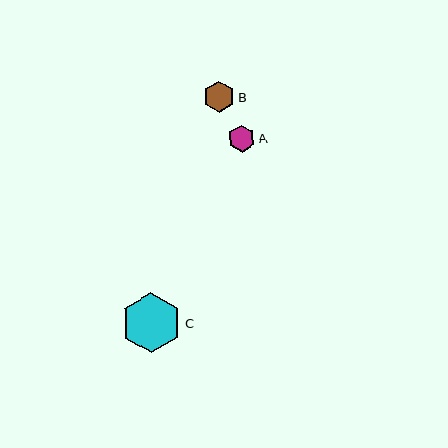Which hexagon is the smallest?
Hexagon A is the smallest with a size of approximately 27 pixels.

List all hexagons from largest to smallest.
From largest to smallest: C, B, A.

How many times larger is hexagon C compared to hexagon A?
Hexagon C is approximately 2.2 times the size of hexagon A.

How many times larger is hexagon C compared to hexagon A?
Hexagon C is approximately 2.2 times the size of hexagon A.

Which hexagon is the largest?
Hexagon C is the largest with a size of approximately 61 pixels.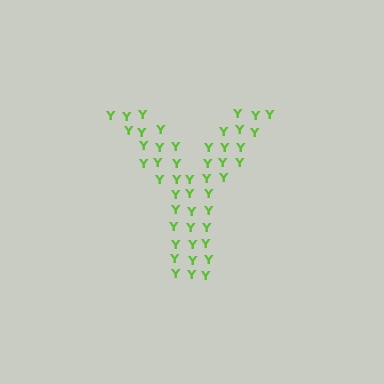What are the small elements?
The small elements are letter Y's.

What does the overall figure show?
The overall figure shows the letter Y.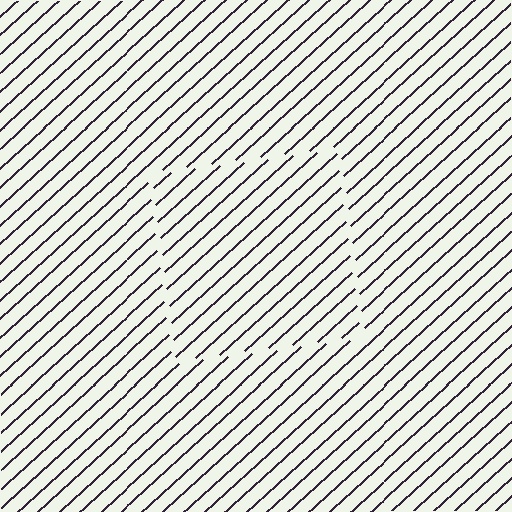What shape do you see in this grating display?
An illusory square. The interior of the shape contains the same grating, shifted by half a period — the contour is defined by the phase discontinuity where line-ends from the inner and outer gratings abut.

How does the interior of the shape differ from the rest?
The interior of the shape contains the same grating, shifted by half a period — the contour is defined by the phase discontinuity where line-ends from the inner and outer gratings abut.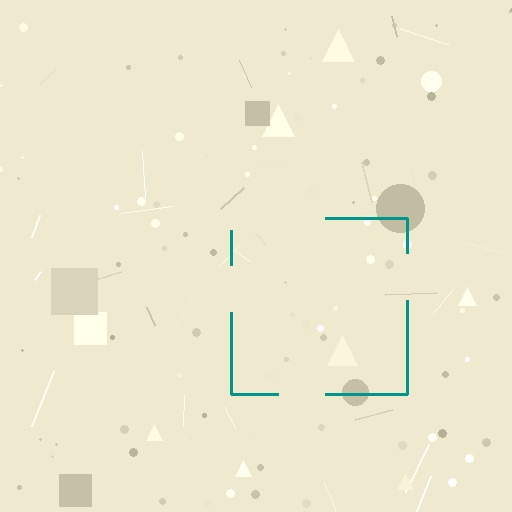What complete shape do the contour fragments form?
The contour fragments form a square.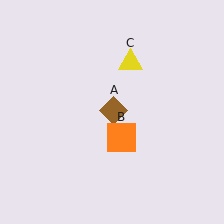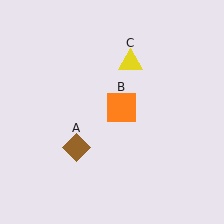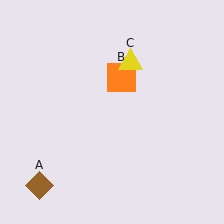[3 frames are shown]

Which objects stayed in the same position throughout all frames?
Yellow triangle (object C) remained stationary.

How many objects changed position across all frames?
2 objects changed position: brown diamond (object A), orange square (object B).